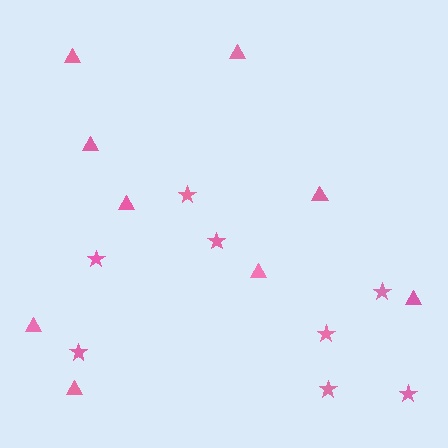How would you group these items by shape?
There are 2 groups: one group of stars (8) and one group of triangles (9).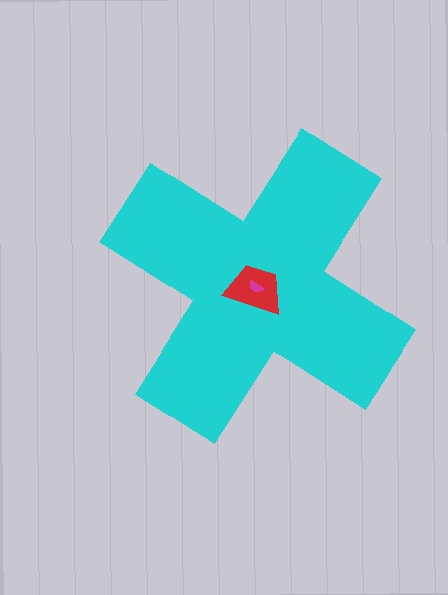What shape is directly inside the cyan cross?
The red trapezoid.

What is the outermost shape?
The cyan cross.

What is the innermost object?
The magenta semicircle.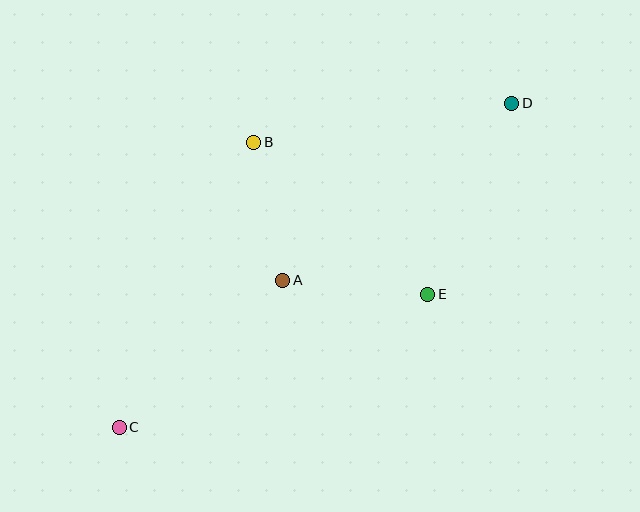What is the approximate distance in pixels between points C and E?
The distance between C and E is approximately 336 pixels.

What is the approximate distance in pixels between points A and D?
The distance between A and D is approximately 290 pixels.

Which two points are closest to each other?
Points A and B are closest to each other.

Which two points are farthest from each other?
Points C and D are farthest from each other.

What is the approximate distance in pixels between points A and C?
The distance between A and C is approximately 220 pixels.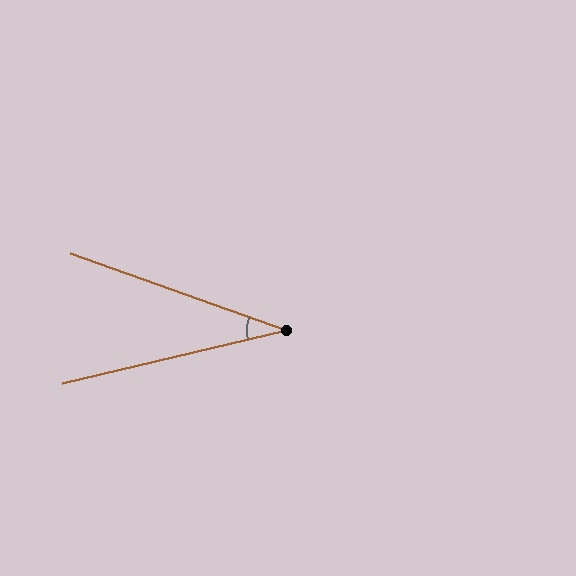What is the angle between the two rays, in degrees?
Approximately 33 degrees.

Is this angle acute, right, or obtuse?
It is acute.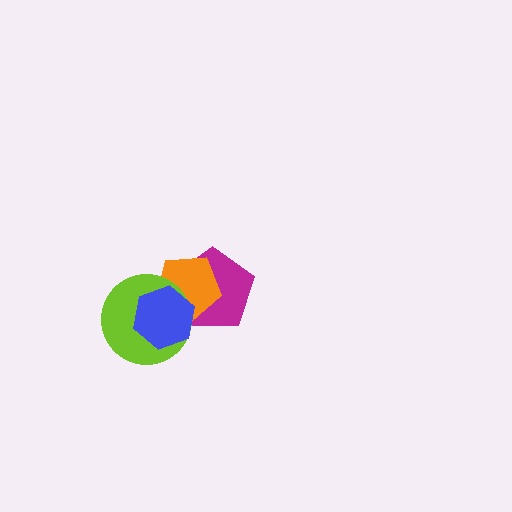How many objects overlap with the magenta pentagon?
3 objects overlap with the magenta pentagon.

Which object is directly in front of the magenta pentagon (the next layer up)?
The orange pentagon is directly in front of the magenta pentagon.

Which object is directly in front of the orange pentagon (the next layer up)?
The lime circle is directly in front of the orange pentagon.